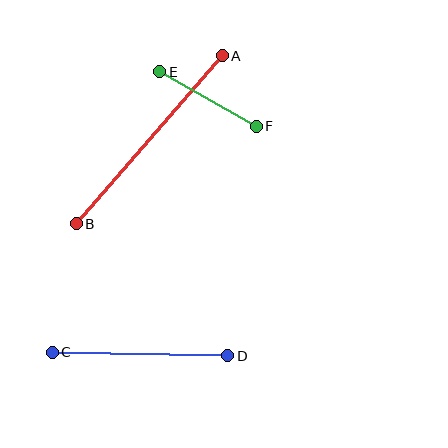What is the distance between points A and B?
The distance is approximately 222 pixels.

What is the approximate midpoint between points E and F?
The midpoint is at approximately (208, 99) pixels.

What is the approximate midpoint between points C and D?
The midpoint is at approximately (140, 354) pixels.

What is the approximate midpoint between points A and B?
The midpoint is at approximately (149, 140) pixels.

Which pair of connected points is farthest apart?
Points A and B are farthest apart.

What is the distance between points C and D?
The distance is approximately 176 pixels.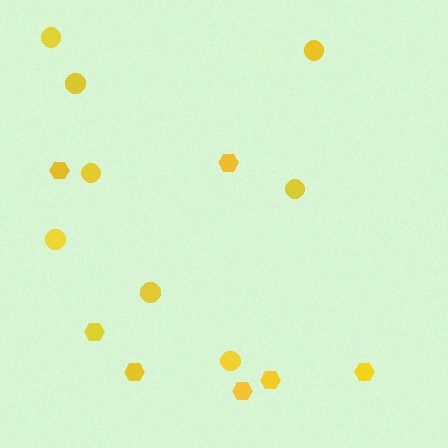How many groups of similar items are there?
There are 2 groups: one group of circles (8) and one group of hexagons (7).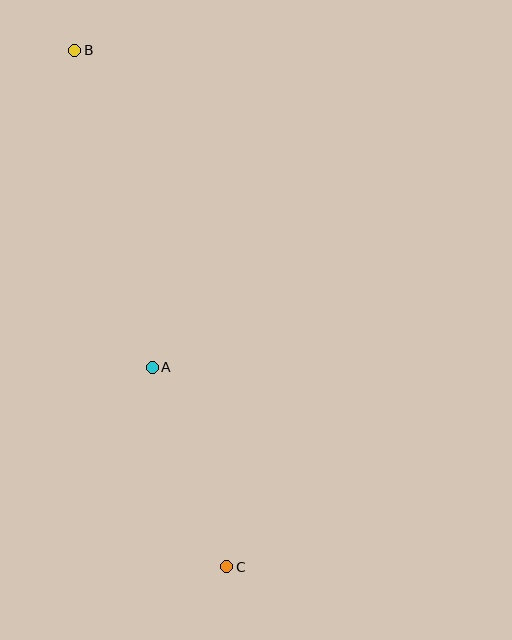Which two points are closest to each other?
Points A and C are closest to each other.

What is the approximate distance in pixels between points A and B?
The distance between A and B is approximately 326 pixels.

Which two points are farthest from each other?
Points B and C are farthest from each other.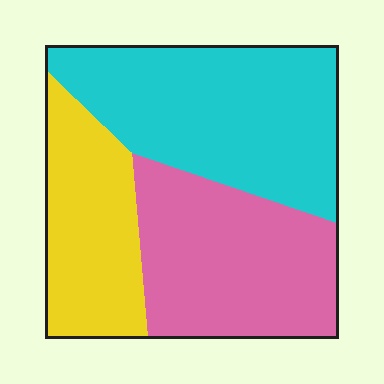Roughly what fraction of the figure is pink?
Pink covers around 35% of the figure.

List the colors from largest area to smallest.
From largest to smallest: cyan, pink, yellow.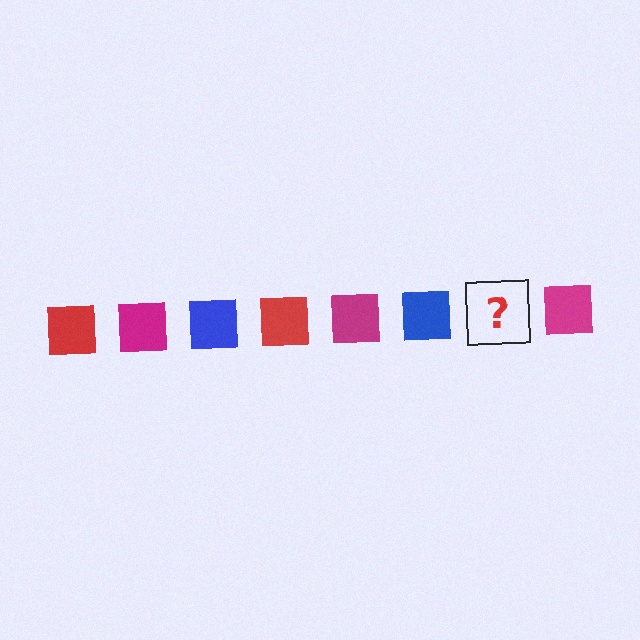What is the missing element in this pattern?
The missing element is a red square.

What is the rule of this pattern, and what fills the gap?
The rule is that the pattern cycles through red, magenta, blue squares. The gap should be filled with a red square.